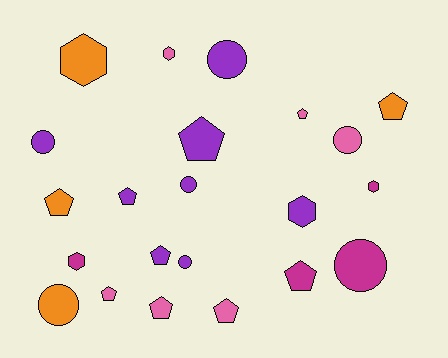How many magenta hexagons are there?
There are 2 magenta hexagons.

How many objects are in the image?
There are 22 objects.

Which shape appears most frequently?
Pentagon, with 10 objects.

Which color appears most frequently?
Purple, with 8 objects.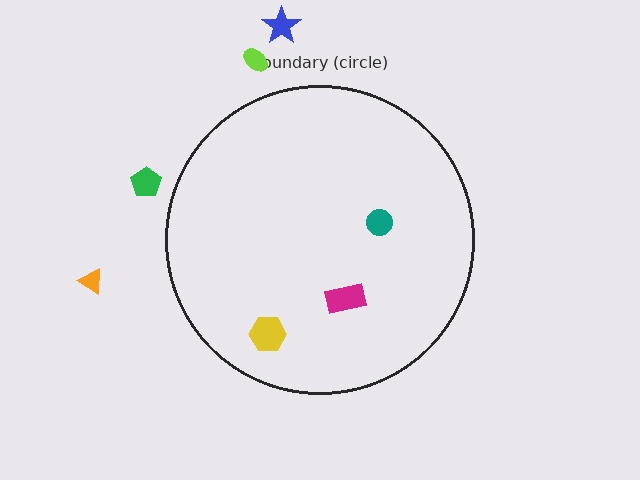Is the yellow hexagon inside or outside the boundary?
Inside.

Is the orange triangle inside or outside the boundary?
Outside.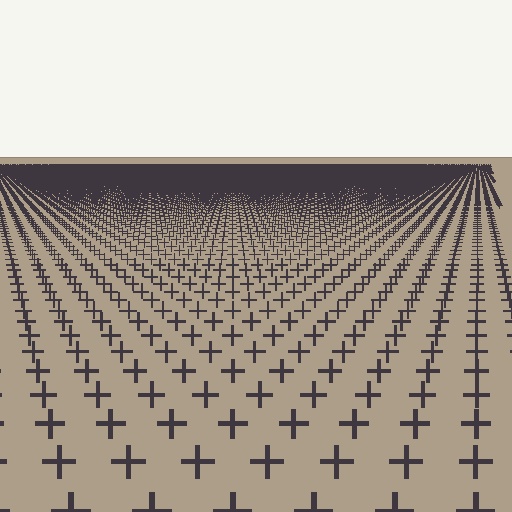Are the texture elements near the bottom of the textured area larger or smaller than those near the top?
Larger. Near the bottom, elements are closer to the viewer and appear at a bigger on-screen size.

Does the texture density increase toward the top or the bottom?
Density increases toward the top.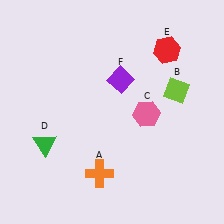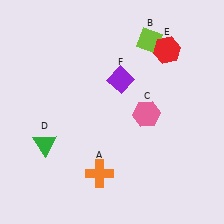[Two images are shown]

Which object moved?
The lime diamond (B) moved up.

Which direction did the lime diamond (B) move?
The lime diamond (B) moved up.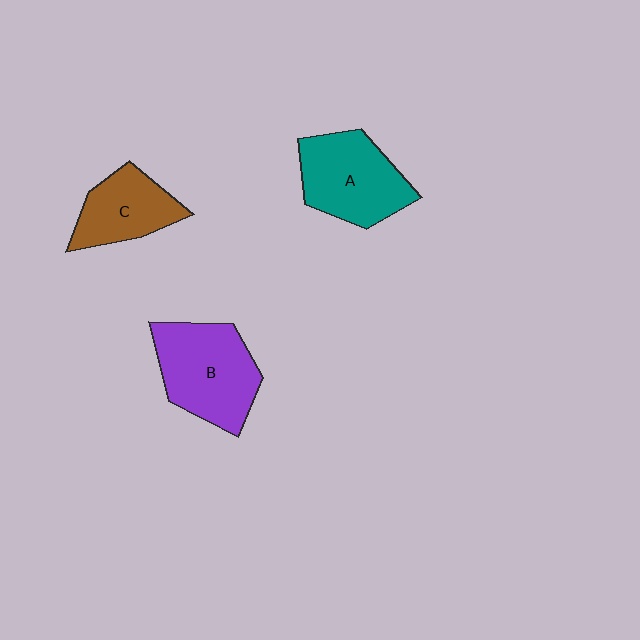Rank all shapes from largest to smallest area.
From largest to smallest: B (purple), A (teal), C (brown).